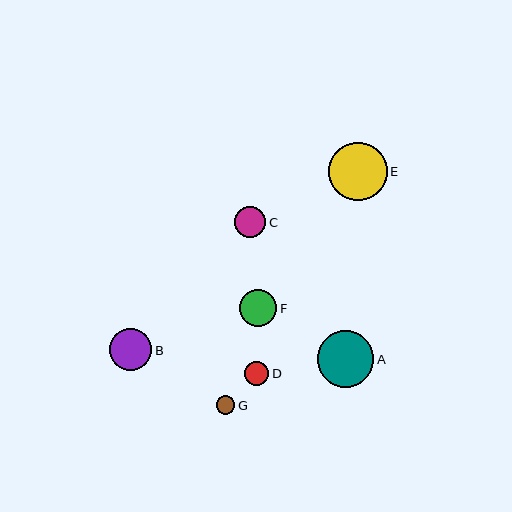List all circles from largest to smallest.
From largest to smallest: E, A, B, F, C, D, G.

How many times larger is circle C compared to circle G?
Circle C is approximately 1.7 times the size of circle G.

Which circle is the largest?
Circle E is the largest with a size of approximately 58 pixels.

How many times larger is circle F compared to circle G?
Circle F is approximately 2.0 times the size of circle G.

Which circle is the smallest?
Circle G is the smallest with a size of approximately 18 pixels.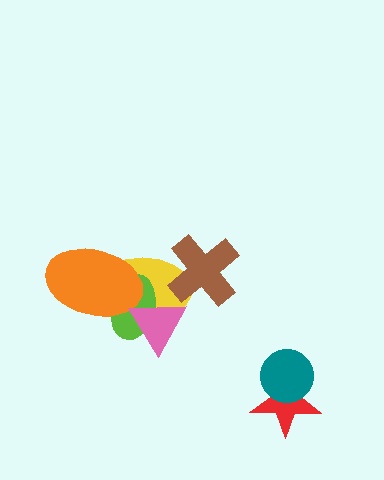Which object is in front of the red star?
The teal circle is in front of the red star.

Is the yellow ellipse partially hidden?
Yes, it is partially covered by another shape.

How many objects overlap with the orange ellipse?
2 objects overlap with the orange ellipse.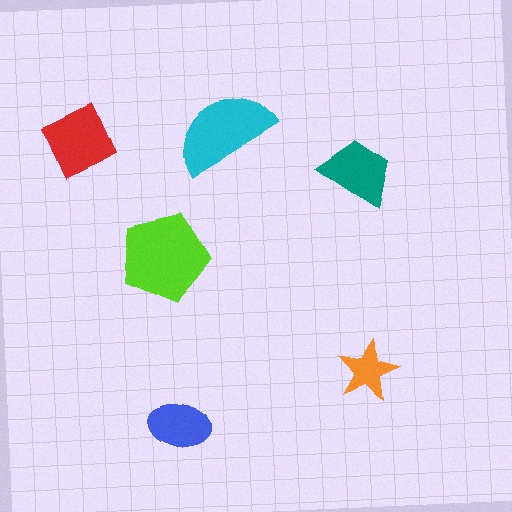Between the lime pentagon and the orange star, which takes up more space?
The lime pentagon.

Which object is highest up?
The cyan semicircle is topmost.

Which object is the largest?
The lime pentagon.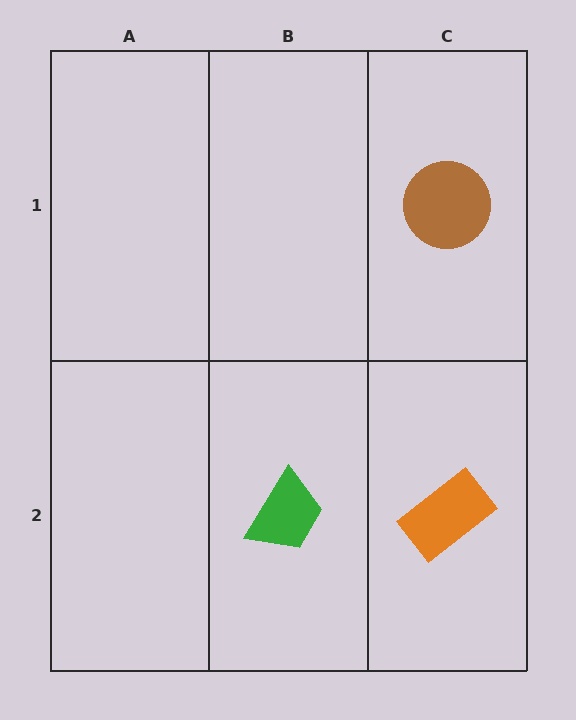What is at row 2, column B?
A green trapezoid.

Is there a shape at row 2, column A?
No, that cell is empty.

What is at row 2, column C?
An orange rectangle.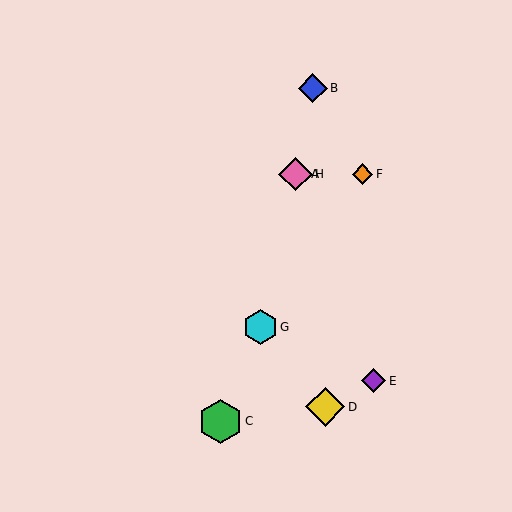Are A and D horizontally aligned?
No, A is at y≈174 and D is at y≈407.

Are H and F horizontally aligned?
Yes, both are at y≈174.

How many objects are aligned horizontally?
3 objects (A, F, H) are aligned horizontally.